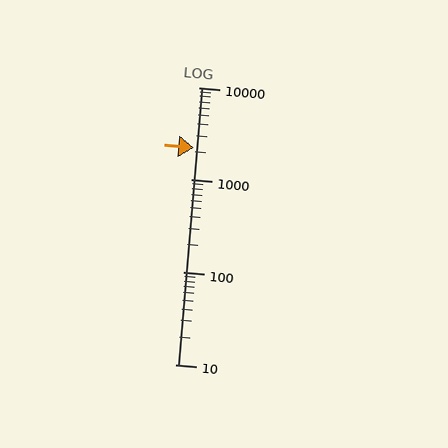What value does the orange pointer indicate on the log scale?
The pointer indicates approximately 2200.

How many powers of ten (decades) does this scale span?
The scale spans 3 decades, from 10 to 10000.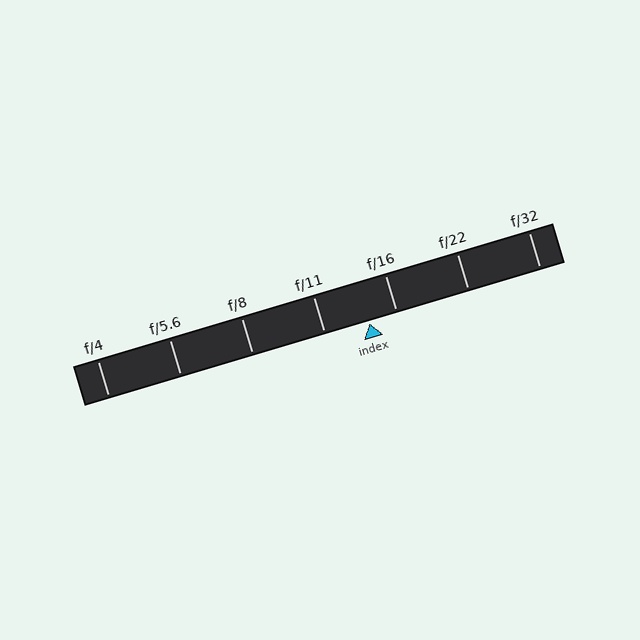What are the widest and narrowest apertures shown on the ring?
The widest aperture shown is f/4 and the narrowest is f/32.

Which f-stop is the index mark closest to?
The index mark is closest to f/16.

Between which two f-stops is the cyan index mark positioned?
The index mark is between f/11 and f/16.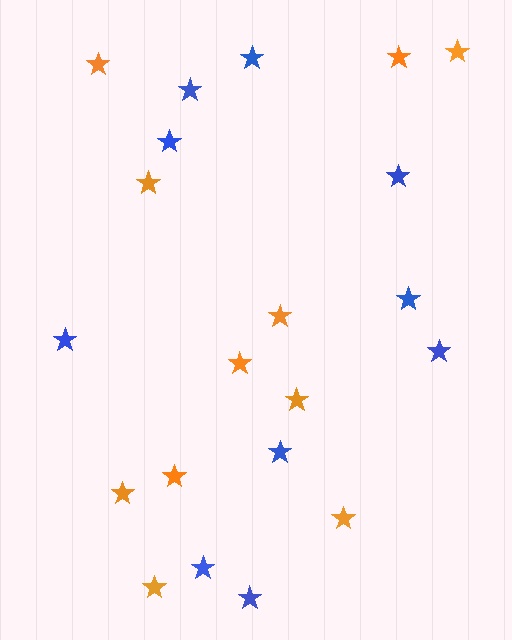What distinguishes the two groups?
There are 2 groups: one group of orange stars (11) and one group of blue stars (10).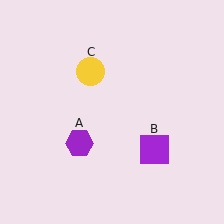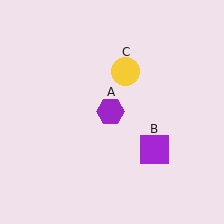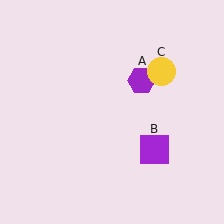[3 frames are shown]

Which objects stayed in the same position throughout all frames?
Purple square (object B) remained stationary.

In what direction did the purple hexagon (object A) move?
The purple hexagon (object A) moved up and to the right.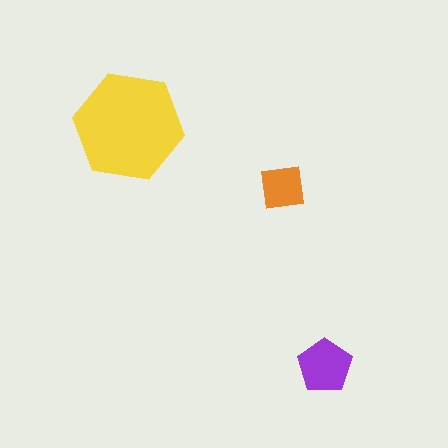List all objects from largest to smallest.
The yellow hexagon, the purple pentagon, the orange square.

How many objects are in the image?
There are 3 objects in the image.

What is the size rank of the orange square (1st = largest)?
3rd.